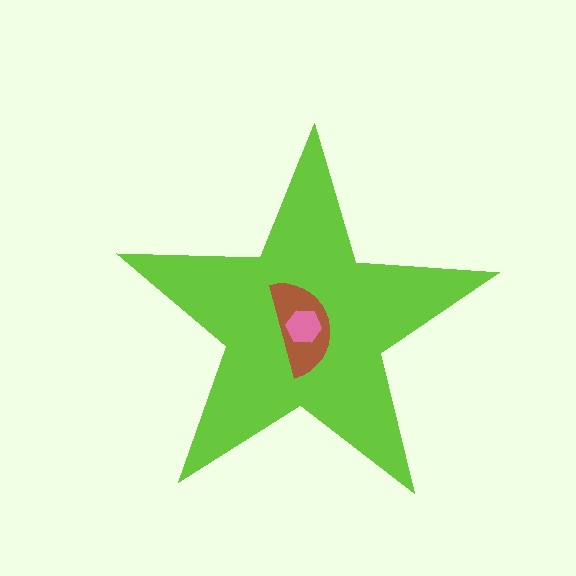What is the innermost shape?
The pink hexagon.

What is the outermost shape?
The lime star.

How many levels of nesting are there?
3.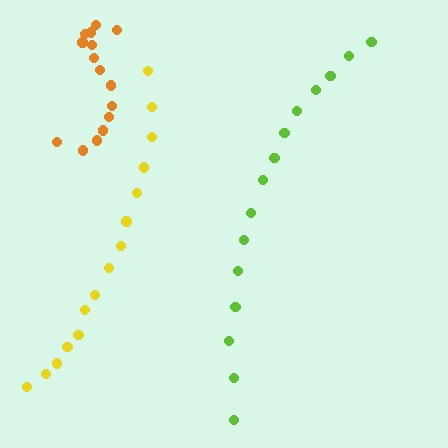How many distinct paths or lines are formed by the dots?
There are 3 distinct paths.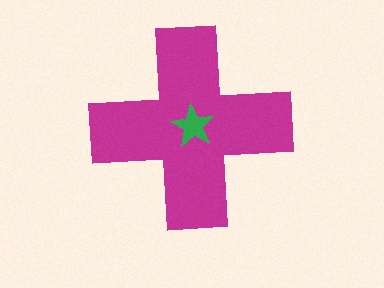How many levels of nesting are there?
2.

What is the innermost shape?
The green star.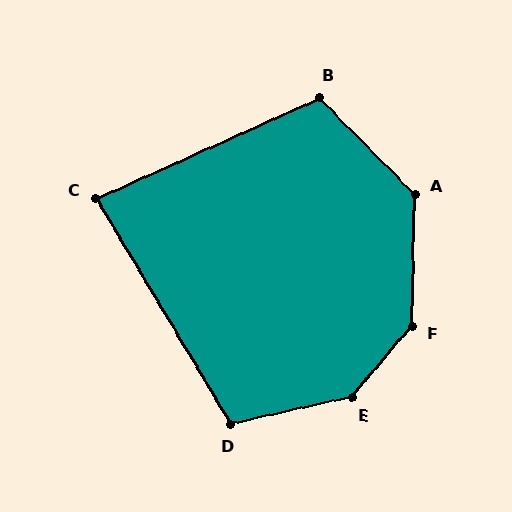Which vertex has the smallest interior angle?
C, at approximately 83 degrees.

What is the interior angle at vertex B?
Approximately 110 degrees (obtuse).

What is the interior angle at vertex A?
Approximately 134 degrees (obtuse).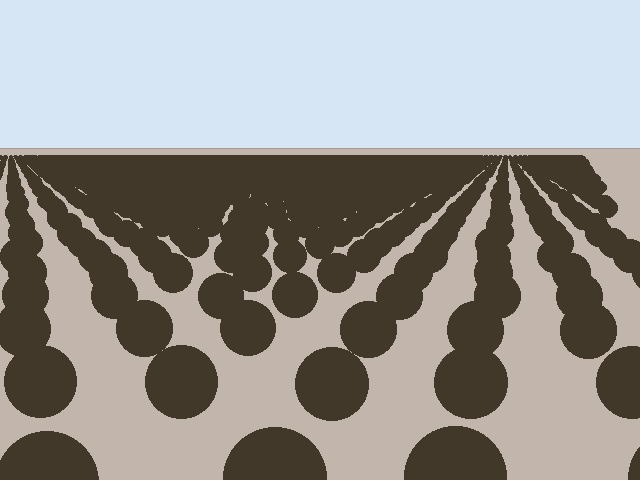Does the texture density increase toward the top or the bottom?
Density increases toward the top.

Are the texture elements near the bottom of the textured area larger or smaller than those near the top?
Larger. Near the bottom, elements are closer to the viewer and appear at a bigger on-screen size.